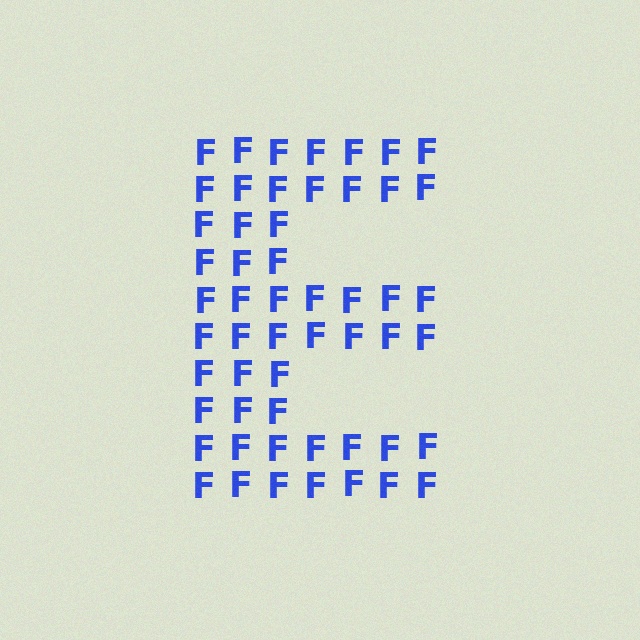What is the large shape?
The large shape is the letter E.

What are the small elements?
The small elements are letter F's.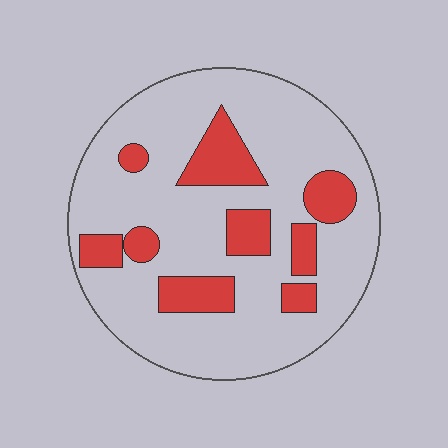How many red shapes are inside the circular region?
9.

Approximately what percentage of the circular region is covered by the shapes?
Approximately 20%.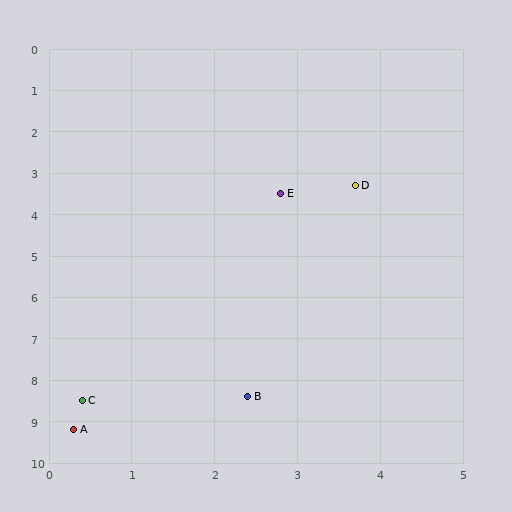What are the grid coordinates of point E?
Point E is at approximately (2.8, 3.5).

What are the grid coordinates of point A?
Point A is at approximately (0.3, 9.2).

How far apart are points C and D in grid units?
Points C and D are about 6.2 grid units apart.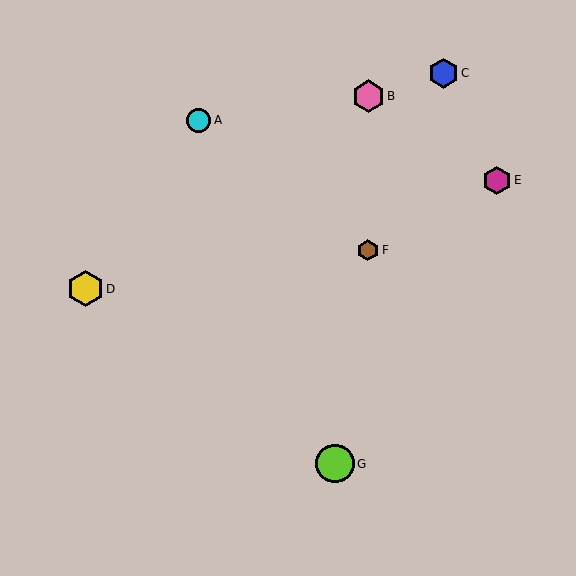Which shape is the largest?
The lime circle (labeled G) is the largest.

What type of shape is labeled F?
Shape F is a brown hexagon.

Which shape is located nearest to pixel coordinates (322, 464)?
The lime circle (labeled G) at (335, 464) is nearest to that location.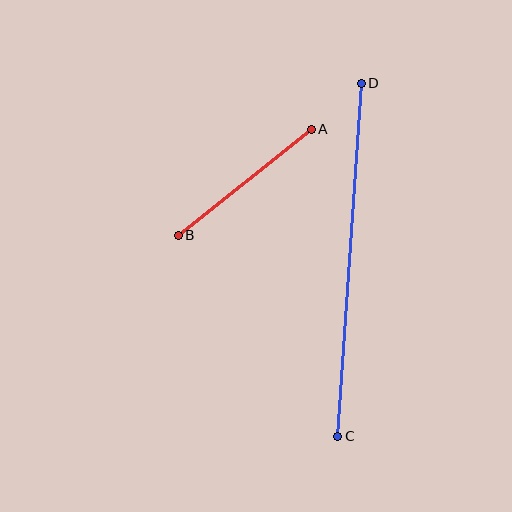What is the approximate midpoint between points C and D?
The midpoint is at approximately (349, 260) pixels.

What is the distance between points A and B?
The distance is approximately 170 pixels.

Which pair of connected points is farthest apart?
Points C and D are farthest apart.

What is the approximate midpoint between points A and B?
The midpoint is at approximately (245, 182) pixels.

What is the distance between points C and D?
The distance is approximately 354 pixels.